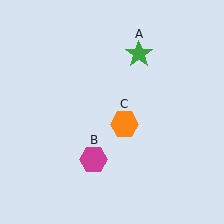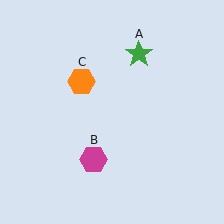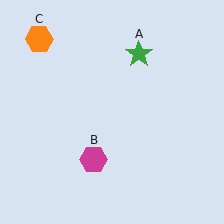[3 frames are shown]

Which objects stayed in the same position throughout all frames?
Green star (object A) and magenta hexagon (object B) remained stationary.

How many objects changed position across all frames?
1 object changed position: orange hexagon (object C).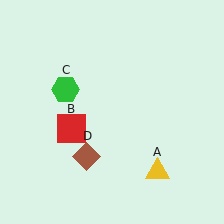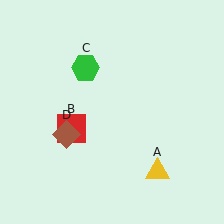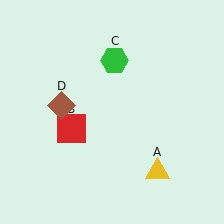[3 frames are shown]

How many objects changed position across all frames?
2 objects changed position: green hexagon (object C), brown diamond (object D).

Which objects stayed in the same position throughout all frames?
Yellow triangle (object A) and red square (object B) remained stationary.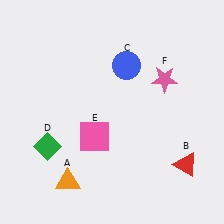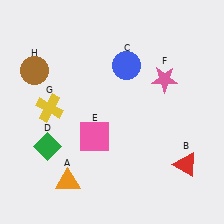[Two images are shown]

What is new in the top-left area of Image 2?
A yellow cross (G) was added in the top-left area of Image 2.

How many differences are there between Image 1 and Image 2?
There are 2 differences between the two images.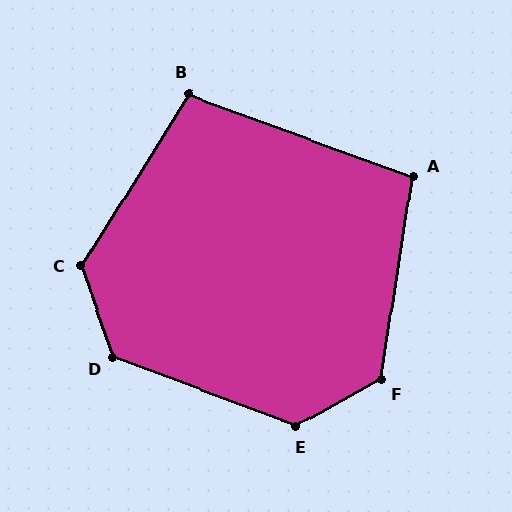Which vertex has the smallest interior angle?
A, at approximately 101 degrees.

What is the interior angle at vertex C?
Approximately 129 degrees (obtuse).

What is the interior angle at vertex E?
Approximately 130 degrees (obtuse).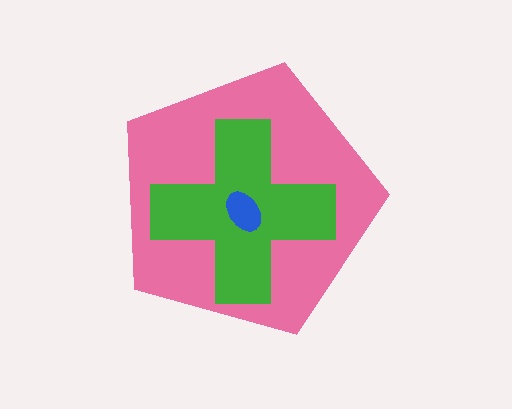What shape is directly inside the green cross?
The blue ellipse.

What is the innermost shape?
The blue ellipse.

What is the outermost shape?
The pink pentagon.